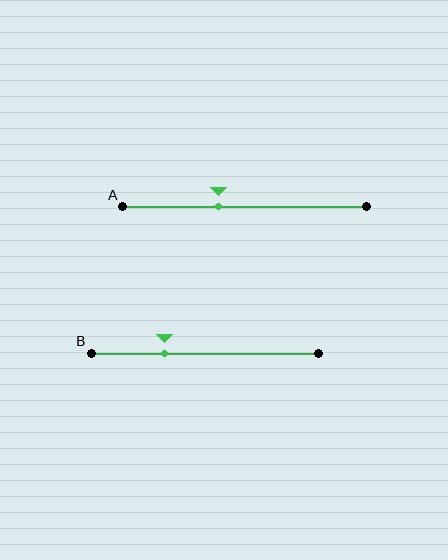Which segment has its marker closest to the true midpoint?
Segment A has its marker closest to the true midpoint.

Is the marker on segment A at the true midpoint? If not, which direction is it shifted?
No, the marker on segment A is shifted to the left by about 11% of the segment length.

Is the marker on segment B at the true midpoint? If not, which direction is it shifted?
No, the marker on segment B is shifted to the left by about 17% of the segment length.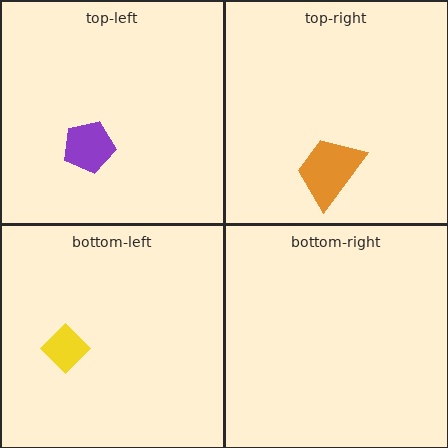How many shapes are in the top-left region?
1.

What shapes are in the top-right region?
The orange trapezoid.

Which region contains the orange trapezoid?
The top-right region.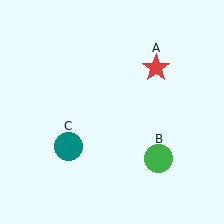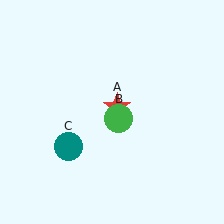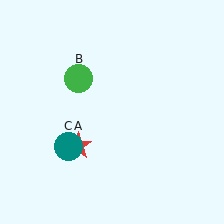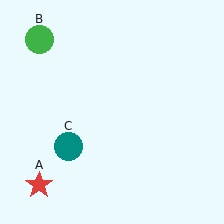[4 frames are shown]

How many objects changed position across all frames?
2 objects changed position: red star (object A), green circle (object B).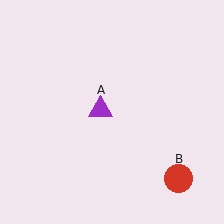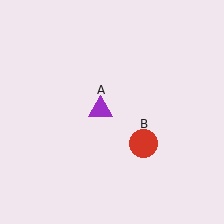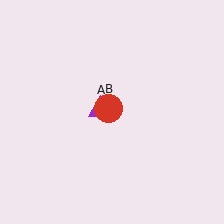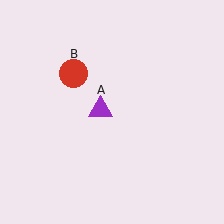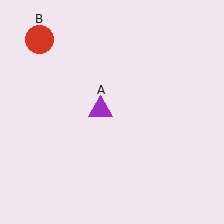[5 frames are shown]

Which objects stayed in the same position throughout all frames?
Purple triangle (object A) remained stationary.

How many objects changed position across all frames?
1 object changed position: red circle (object B).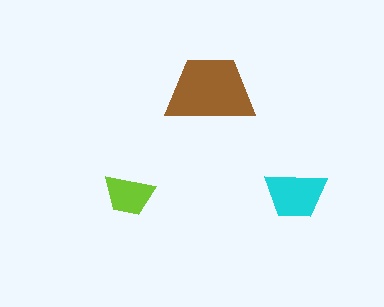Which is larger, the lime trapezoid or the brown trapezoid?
The brown one.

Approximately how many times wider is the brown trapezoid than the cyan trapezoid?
About 1.5 times wider.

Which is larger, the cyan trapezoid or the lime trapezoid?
The cyan one.